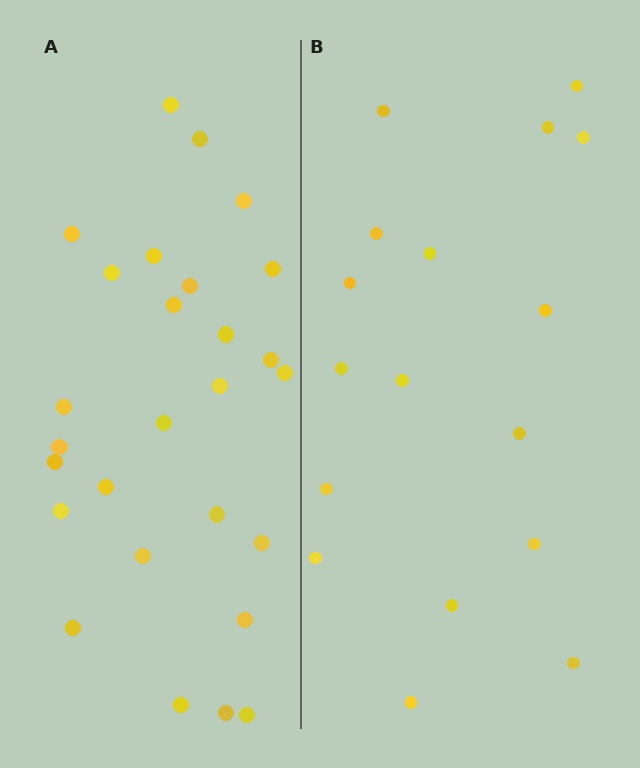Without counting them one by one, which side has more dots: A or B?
Region A (the left region) has more dots.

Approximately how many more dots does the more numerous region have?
Region A has roughly 10 or so more dots than region B.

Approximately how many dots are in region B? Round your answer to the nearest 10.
About 20 dots. (The exact count is 17, which rounds to 20.)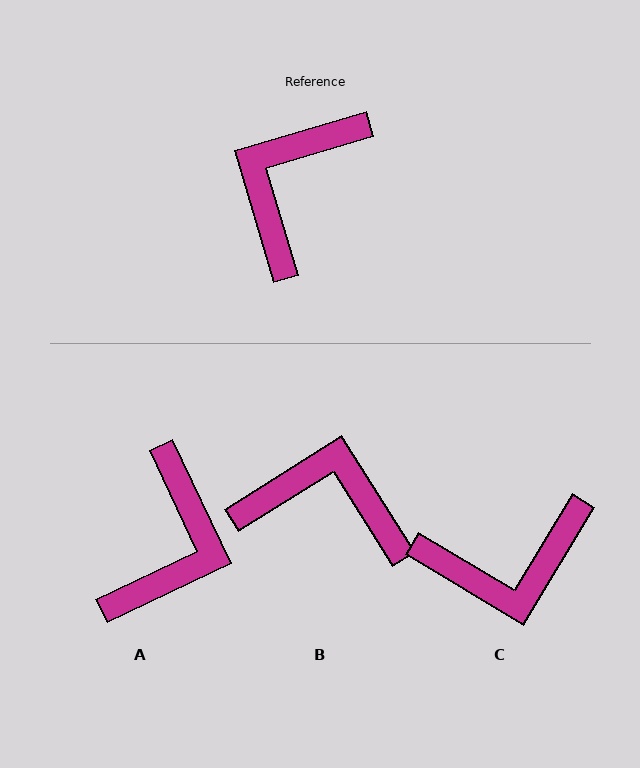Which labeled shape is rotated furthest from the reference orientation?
A, about 171 degrees away.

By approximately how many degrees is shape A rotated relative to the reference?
Approximately 171 degrees clockwise.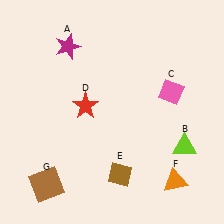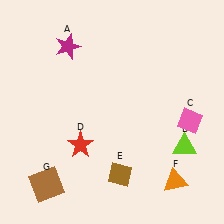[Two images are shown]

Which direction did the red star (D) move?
The red star (D) moved down.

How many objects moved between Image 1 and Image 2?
2 objects moved between the two images.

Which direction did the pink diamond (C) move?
The pink diamond (C) moved down.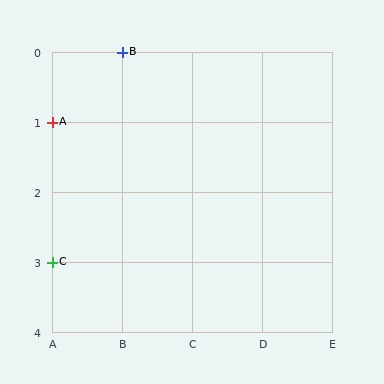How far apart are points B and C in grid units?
Points B and C are 1 column and 3 rows apart (about 3.2 grid units diagonally).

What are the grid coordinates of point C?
Point C is at grid coordinates (A, 3).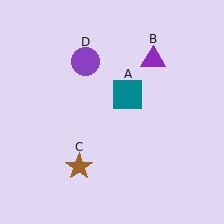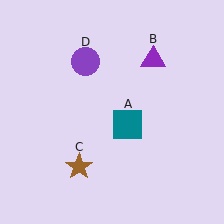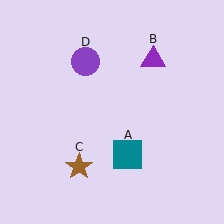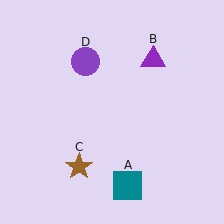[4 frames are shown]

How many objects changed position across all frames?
1 object changed position: teal square (object A).